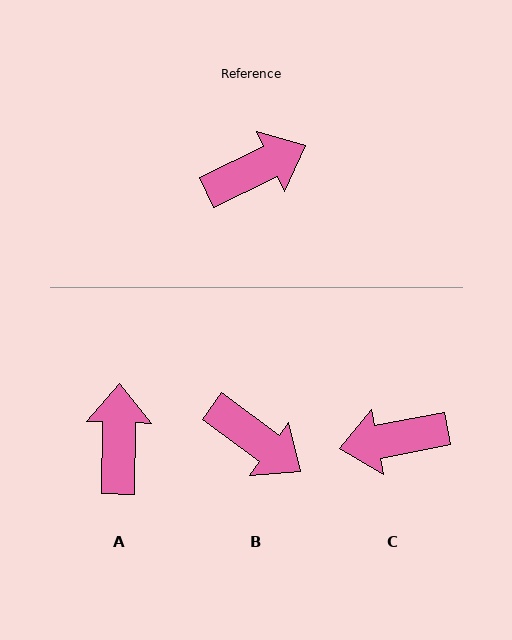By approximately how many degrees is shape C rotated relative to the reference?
Approximately 165 degrees counter-clockwise.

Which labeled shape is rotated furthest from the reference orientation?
C, about 165 degrees away.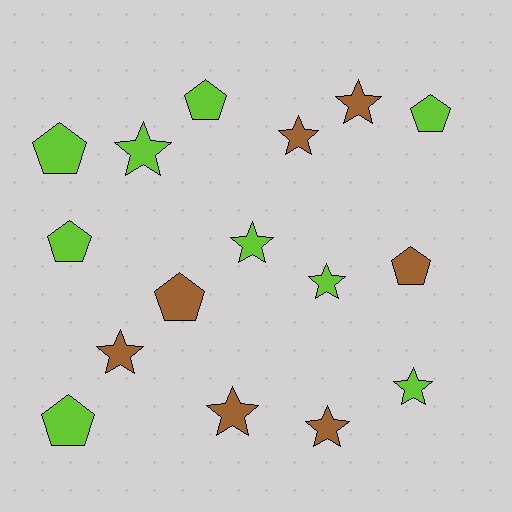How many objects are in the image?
There are 16 objects.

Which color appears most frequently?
Lime, with 9 objects.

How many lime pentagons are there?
There are 5 lime pentagons.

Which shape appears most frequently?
Star, with 9 objects.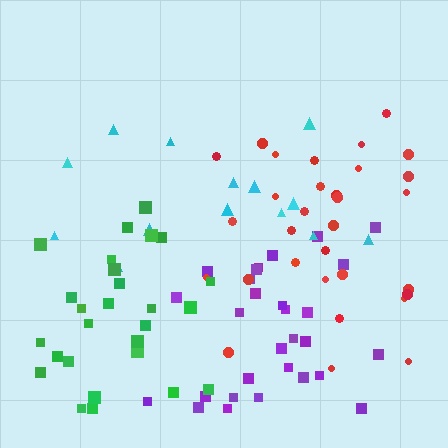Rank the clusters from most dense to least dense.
purple, red, green, cyan.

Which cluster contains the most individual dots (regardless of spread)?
Red (31).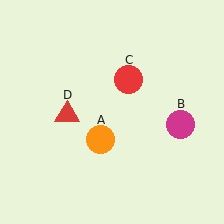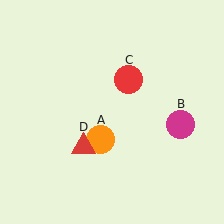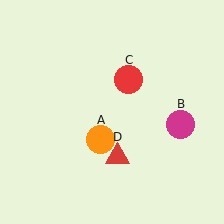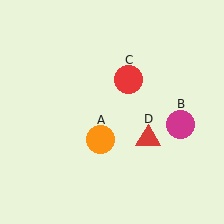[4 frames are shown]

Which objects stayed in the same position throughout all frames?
Orange circle (object A) and magenta circle (object B) and red circle (object C) remained stationary.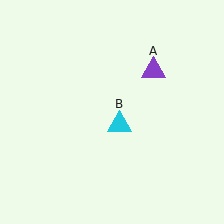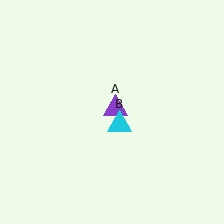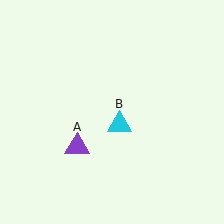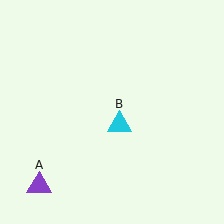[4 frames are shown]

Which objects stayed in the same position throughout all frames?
Cyan triangle (object B) remained stationary.